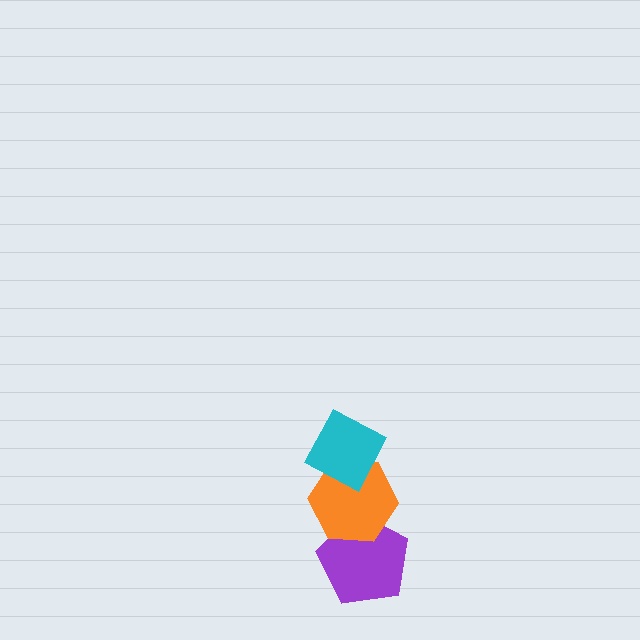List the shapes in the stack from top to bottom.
From top to bottom: the cyan diamond, the orange hexagon, the purple pentagon.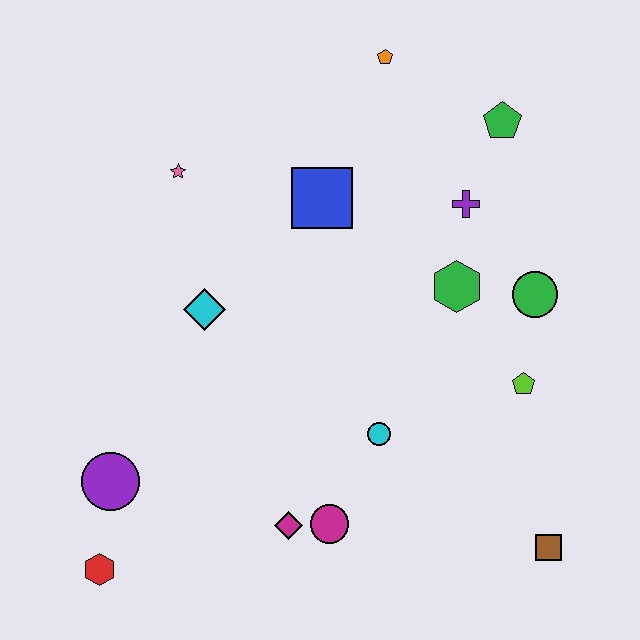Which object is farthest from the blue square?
The red hexagon is farthest from the blue square.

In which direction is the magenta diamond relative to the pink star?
The magenta diamond is below the pink star.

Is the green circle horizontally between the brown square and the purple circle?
Yes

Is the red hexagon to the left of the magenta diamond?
Yes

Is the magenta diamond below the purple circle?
Yes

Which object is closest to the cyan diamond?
The pink star is closest to the cyan diamond.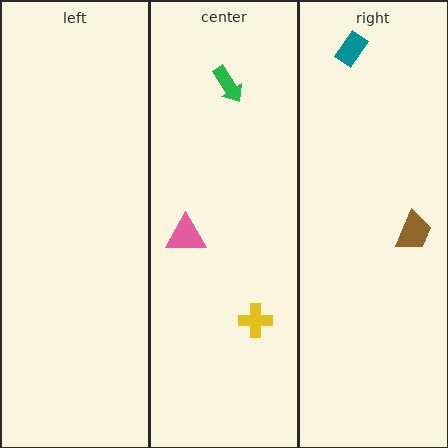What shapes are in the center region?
The pink triangle, the yellow cross, the green arrow.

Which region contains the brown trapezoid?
The right region.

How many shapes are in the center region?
3.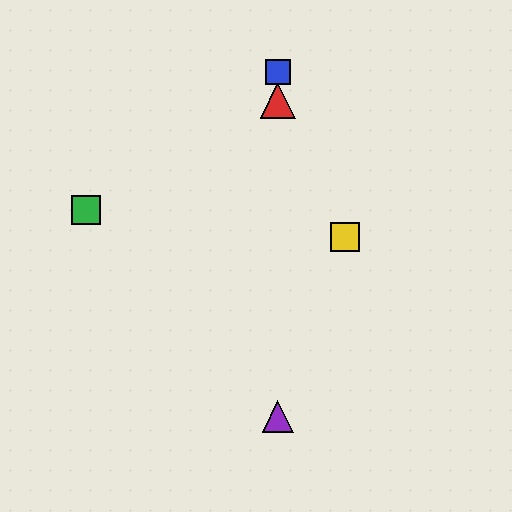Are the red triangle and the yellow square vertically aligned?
No, the red triangle is at x≈278 and the yellow square is at x≈345.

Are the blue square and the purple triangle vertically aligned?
Yes, both are at x≈278.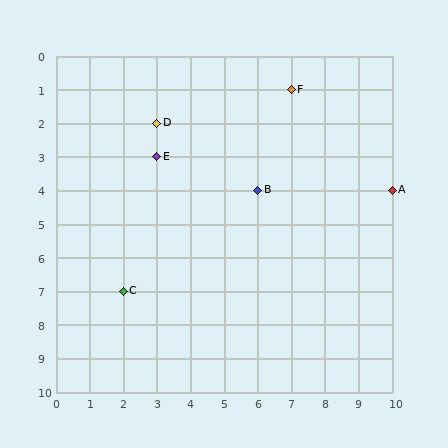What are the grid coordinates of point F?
Point F is at grid coordinates (7, 1).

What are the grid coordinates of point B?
Point B is at grid coordinates (6, 4).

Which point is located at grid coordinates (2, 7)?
Point C is at (2, 7).